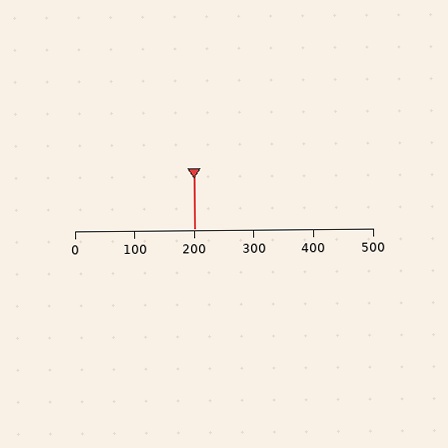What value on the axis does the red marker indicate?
The marker indicates approximately 200.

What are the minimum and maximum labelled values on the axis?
The axis runs from 0 to 500.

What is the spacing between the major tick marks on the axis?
The major ticks are spaced 100 apart.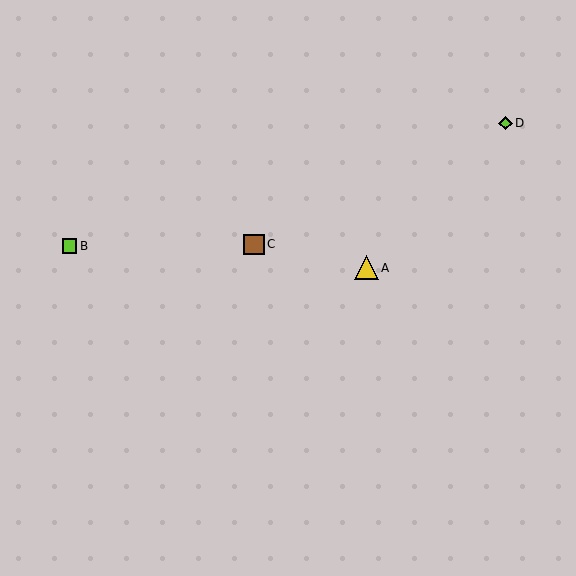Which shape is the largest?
The yellow triangle (labeled A) is the largest.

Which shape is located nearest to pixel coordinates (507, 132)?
The lime diamond (labeled D) at (506, 123) is nearest to that location.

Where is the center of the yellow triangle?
The center of the yellow triangle is at (366, 268).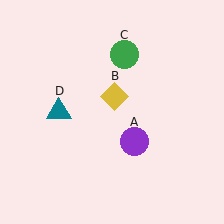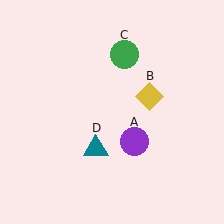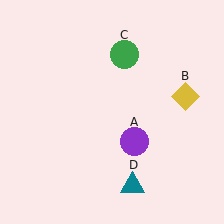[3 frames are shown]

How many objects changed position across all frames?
2 objects changed position: yellow diamond (object B), teal triangle (object D).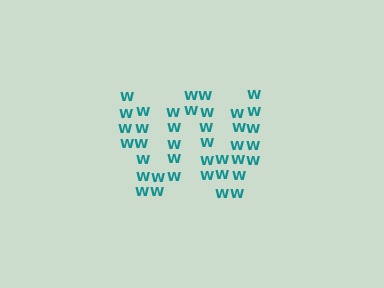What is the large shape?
The large shape is the letter W.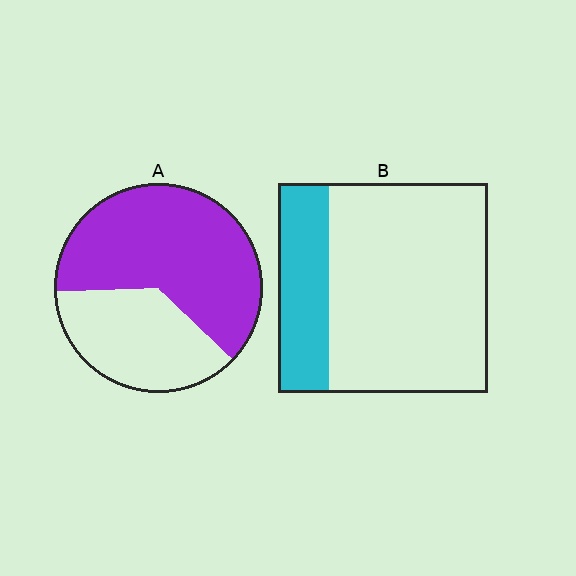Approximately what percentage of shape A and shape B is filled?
A is approximately 65% and B is approximately 25%.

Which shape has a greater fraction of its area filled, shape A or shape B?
Shape A.